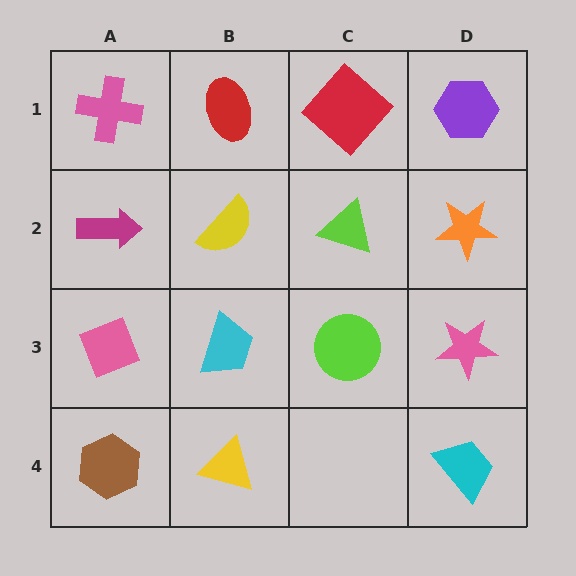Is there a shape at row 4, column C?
No, that cell is empty.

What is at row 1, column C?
A red diamond.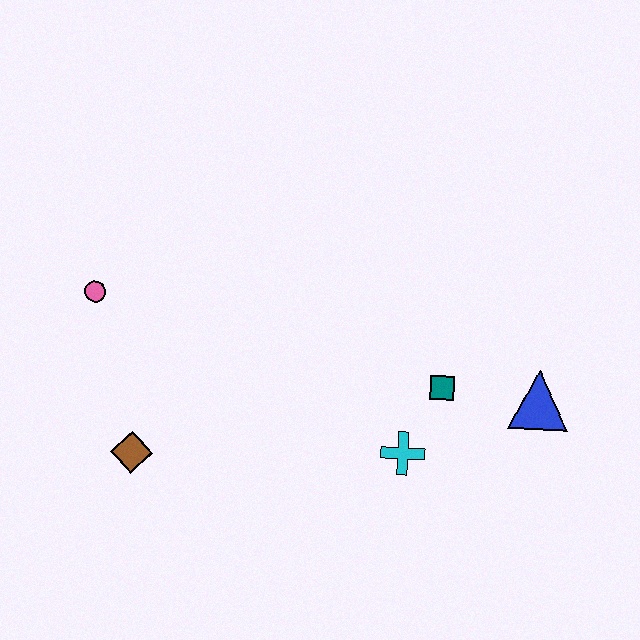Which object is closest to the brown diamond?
The pink circle is closest to the brown diamond.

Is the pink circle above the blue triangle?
Yes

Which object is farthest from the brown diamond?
The blue triangle is farthest from the brown diamond.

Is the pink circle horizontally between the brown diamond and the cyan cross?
No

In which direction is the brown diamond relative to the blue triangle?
The brown diamond is to the left of the blue triangle.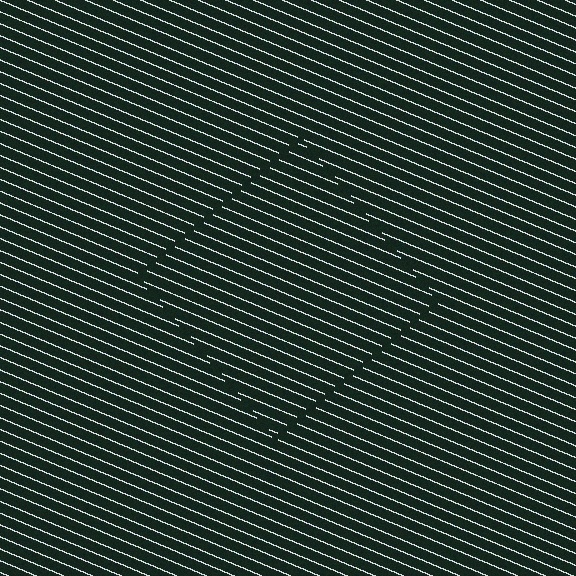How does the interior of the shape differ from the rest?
The interior of the shape contains the same grating, shifted by half a period — the contour is defined by the phase discontinuity where line-ends from the inner and outer gratings abut.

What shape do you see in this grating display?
An illusory square. The interior of the shape contains the same grating, shifted by half a period — the contour is defined by the phase discontinuity where line-ends from the inner and outer gratings abut.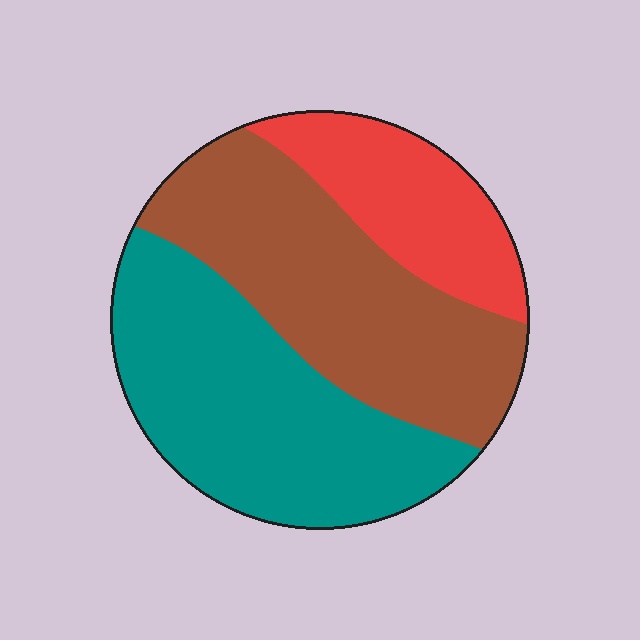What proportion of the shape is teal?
Teal covers 41% of the shape.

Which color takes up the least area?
Red, at roughly 20%.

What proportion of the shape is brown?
Brown covers roughly 40% of the shape.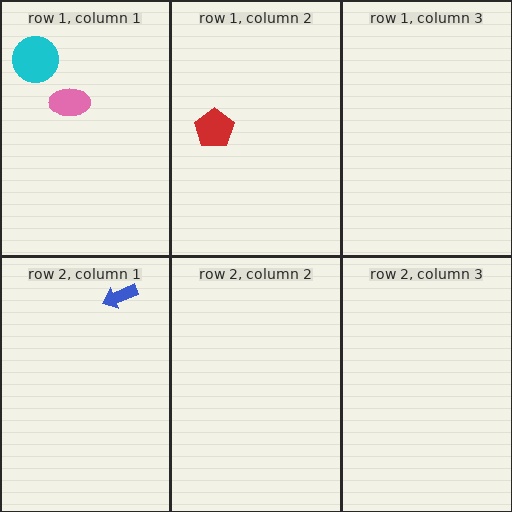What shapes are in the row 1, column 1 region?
The pink ellipse, the cyan circle.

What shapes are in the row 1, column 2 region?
The red pentagon.